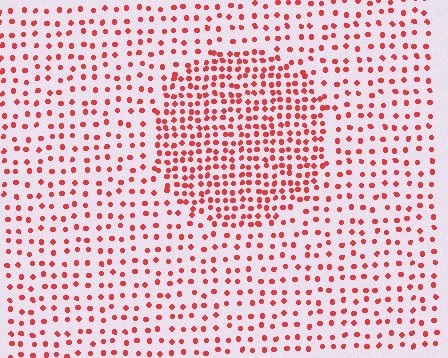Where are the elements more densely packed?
The elements are more densely packed inside the circle boundary.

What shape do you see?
I see a circle.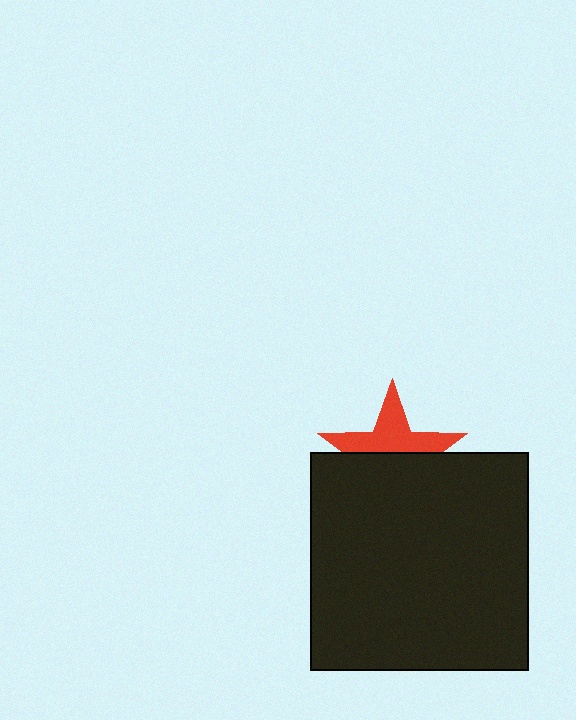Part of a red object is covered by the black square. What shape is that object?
It is a star.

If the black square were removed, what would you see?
You would see the complete red star.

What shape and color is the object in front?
The object in front is a black square.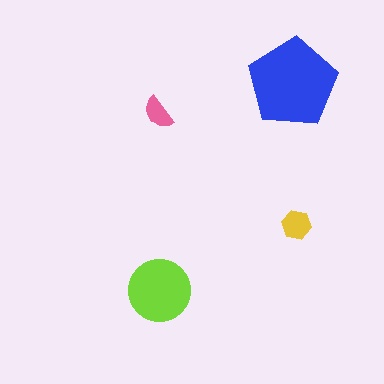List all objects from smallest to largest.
The pink semicircle, the yellow hexagon, the lime circle, the blue pentagon.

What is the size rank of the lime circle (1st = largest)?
2nd.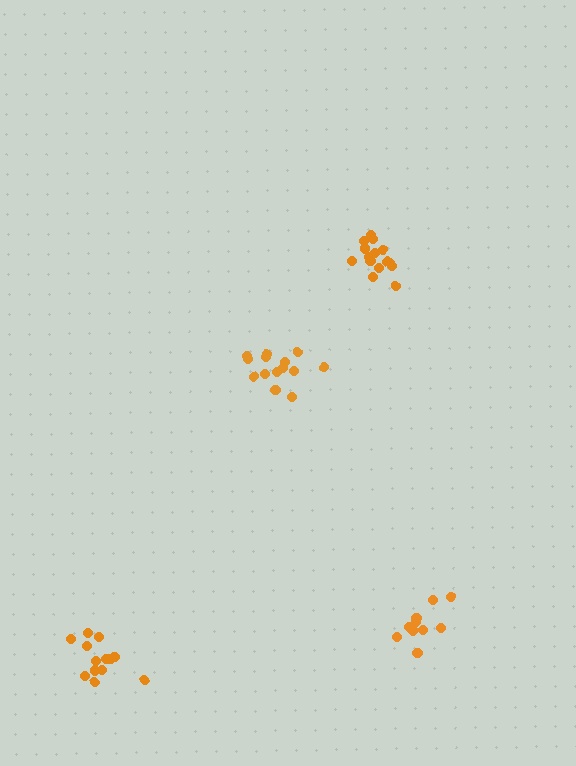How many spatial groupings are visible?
There are 4 spatial groupings.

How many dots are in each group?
Group 1: 10 dots, Group 2: 15 dots, Group 3: 13 dots, Group 4: 14 dots (52 total).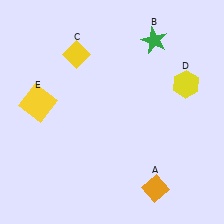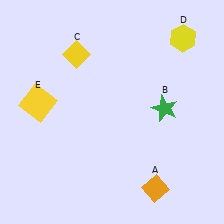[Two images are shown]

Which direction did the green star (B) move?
The green star (B) moved down.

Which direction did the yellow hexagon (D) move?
The yellow hexagon (D) moved up.